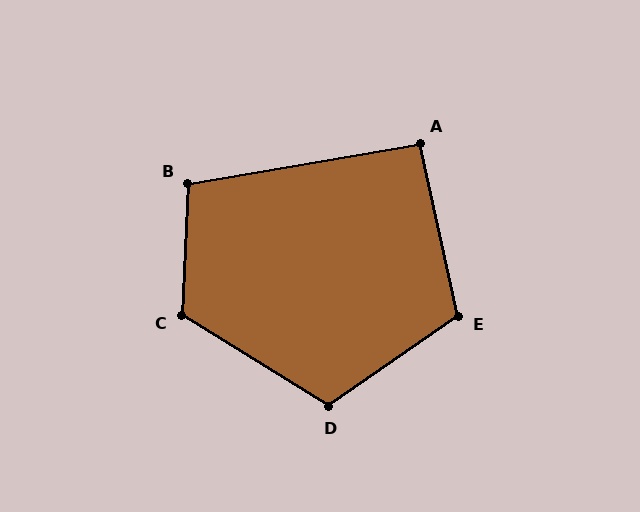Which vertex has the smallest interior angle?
A, at approximately 93 degrees.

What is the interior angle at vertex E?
Approximately 113 degrees (obtuse).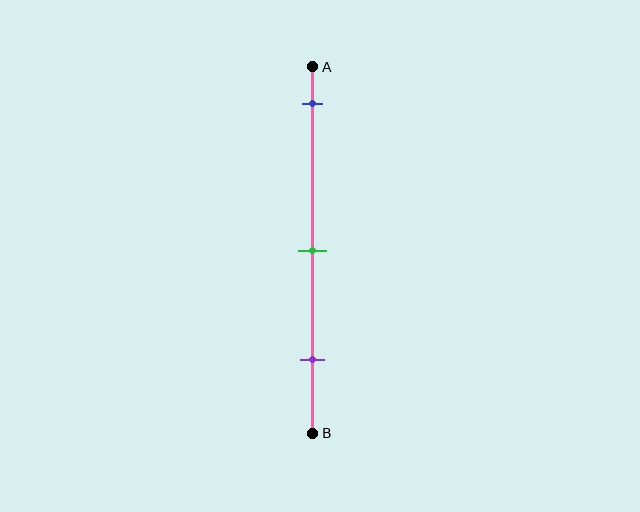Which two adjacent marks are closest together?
The green and purple marks are the closest adjacent pair.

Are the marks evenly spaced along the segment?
Yes, the marks are approximately evenly spaced.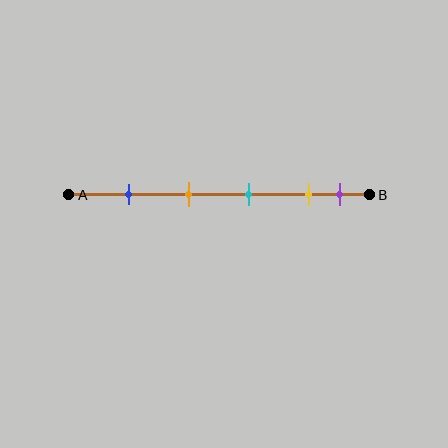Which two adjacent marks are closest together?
The yellow and purple marks are the closest adjacent pair.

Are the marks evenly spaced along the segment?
No, the marks are not evenly spaced.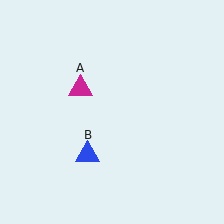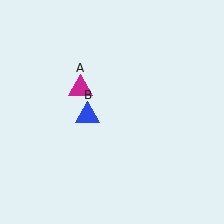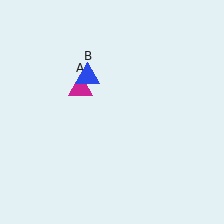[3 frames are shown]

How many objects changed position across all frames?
1 object changed position: blue triangle (object B).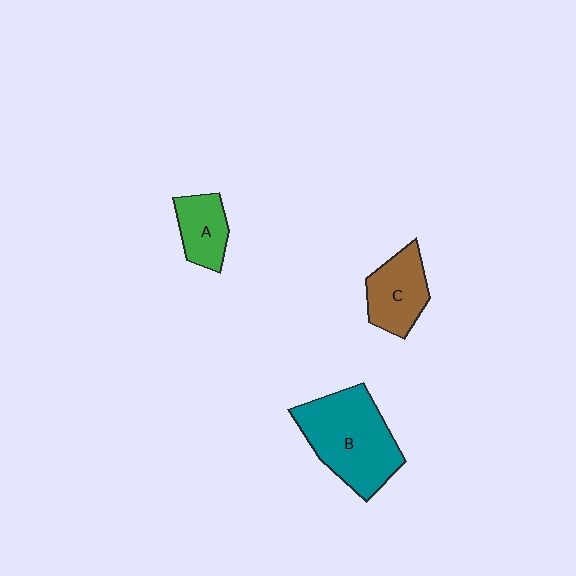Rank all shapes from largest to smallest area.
From largest to smallest: B (teal), C (brown), A (green).